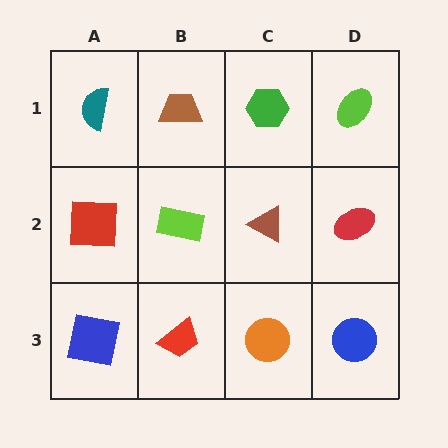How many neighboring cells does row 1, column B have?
3.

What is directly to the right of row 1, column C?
A lime ellipse.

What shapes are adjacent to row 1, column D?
A red ellipse (row 2, column D), a green hexagon (row 1, column C).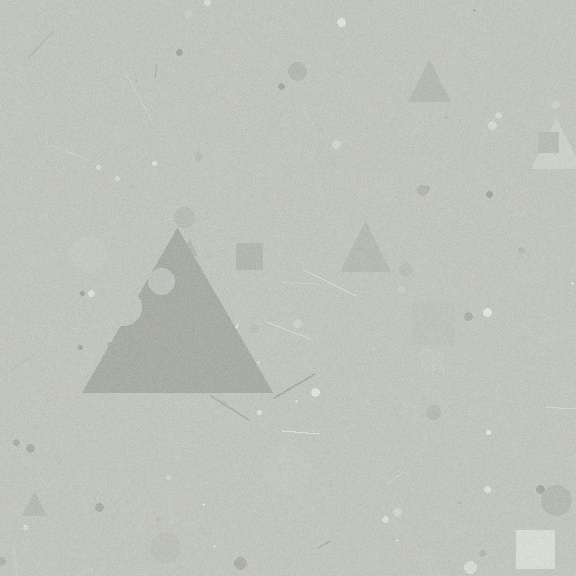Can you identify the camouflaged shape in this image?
The camouflaged shape is a triangle.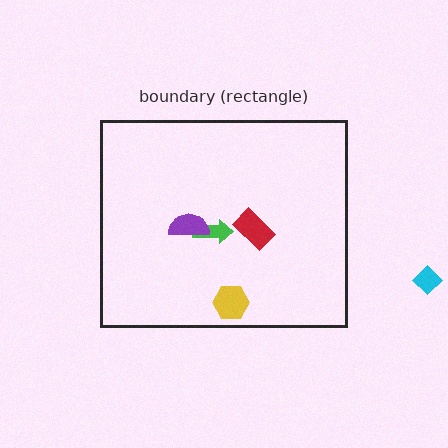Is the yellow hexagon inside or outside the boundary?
Inside.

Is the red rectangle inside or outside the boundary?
Inside.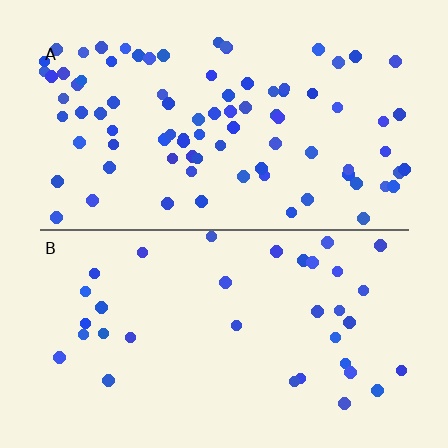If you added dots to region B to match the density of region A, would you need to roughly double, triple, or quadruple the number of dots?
Approximately double.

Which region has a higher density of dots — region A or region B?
A (the top).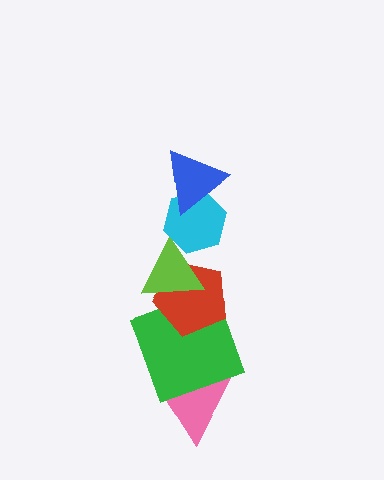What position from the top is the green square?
The green square is 5th from the top.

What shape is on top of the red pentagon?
The lime triangle is on top of the red pentagon.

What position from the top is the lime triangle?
The lime triangle is 3rd from the top.